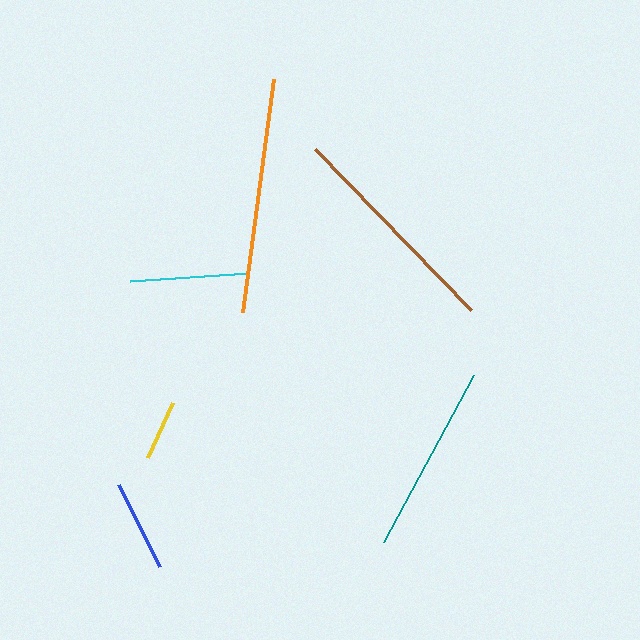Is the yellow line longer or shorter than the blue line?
The blue line is longer than the yellow line.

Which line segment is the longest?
The orange line is the longest at approximately 235 pixels.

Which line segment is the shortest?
The yellow line is the shortest at approximately 61 pixels.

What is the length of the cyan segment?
The cyan segment is approximately 120 pixels long.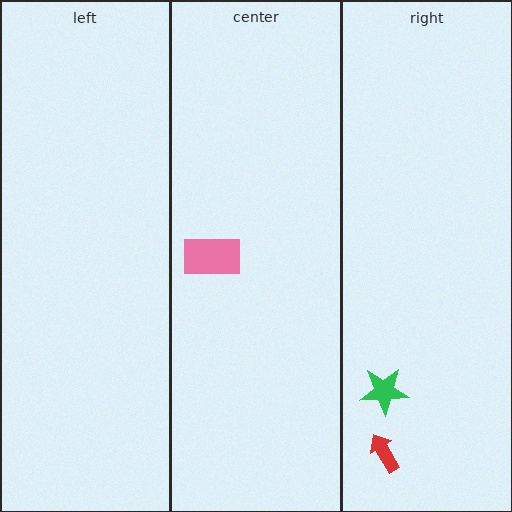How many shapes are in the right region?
2.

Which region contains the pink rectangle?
The center region.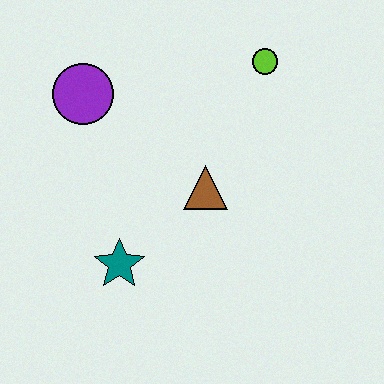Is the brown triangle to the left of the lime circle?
Yes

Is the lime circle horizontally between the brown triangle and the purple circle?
No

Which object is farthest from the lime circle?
The teal star is farthest from the lime circle.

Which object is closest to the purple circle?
The brown triangle is closest to the purple circle.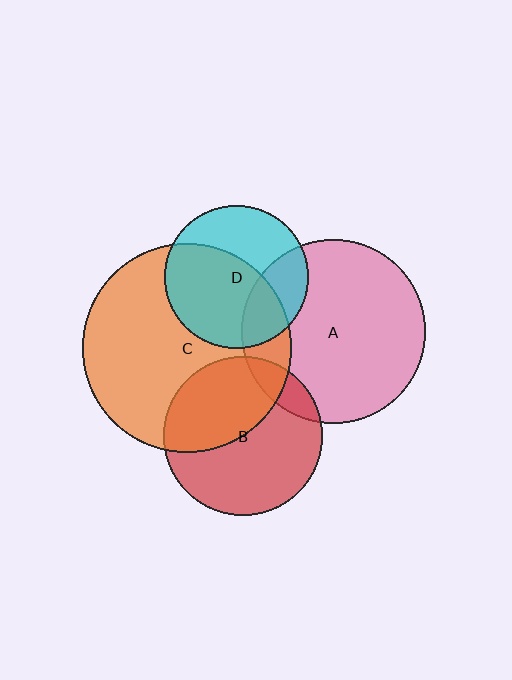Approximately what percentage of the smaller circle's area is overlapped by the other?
Approximately 10%.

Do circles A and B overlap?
Yes.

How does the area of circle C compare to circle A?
Approximately 1.3 times.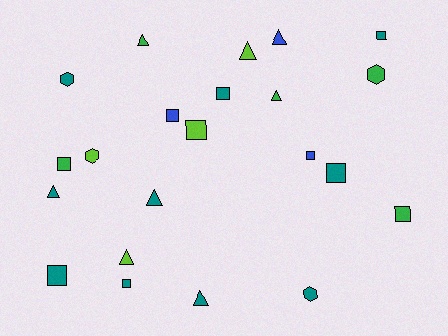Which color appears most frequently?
Teal, with 10 objects.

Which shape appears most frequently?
Square, with 10 objects.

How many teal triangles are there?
There are 3 teal triangles.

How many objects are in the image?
There are 22 objects.